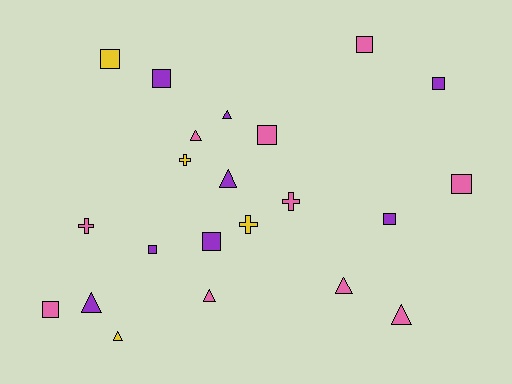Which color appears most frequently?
Pink, with 10 objects.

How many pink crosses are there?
There are 2 pink crosses.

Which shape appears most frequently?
Square, with 10 objects.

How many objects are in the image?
There are 22 objects.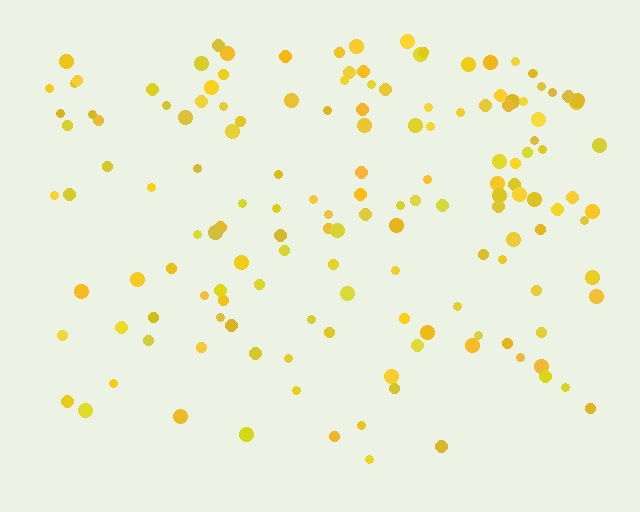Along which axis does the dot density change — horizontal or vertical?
Vertical.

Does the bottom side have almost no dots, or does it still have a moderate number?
Still a moderate number, just noticeably fewer than the top.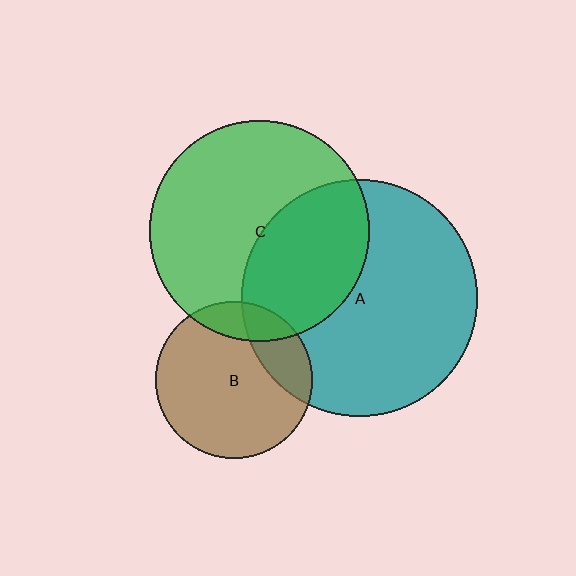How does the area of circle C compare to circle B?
Approximately 2.0 times.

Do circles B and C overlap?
Yes.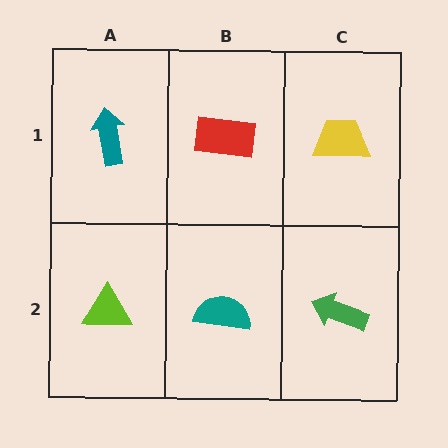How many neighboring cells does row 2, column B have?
3.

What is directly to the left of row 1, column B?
A teal arrow.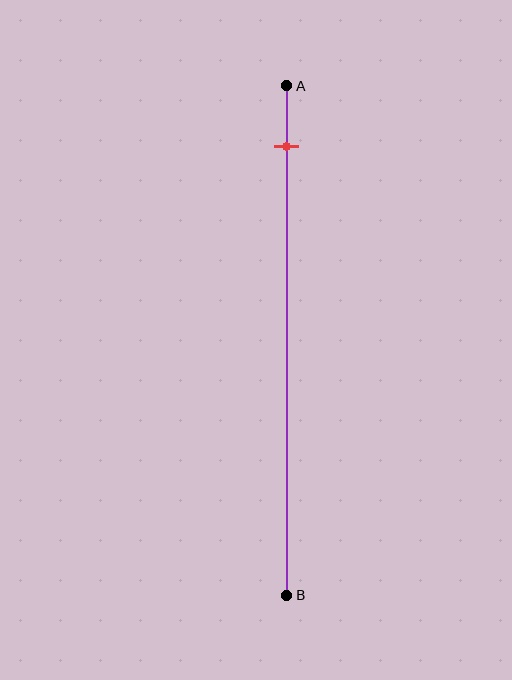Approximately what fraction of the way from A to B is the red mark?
The red mark is approximately 10% of the way from A to B.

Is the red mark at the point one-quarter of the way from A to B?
No, the mark is at about 10% from A, not at the 25% one-quarter point.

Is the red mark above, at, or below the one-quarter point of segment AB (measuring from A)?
The red mark is above the one-quarter point of segment AB.